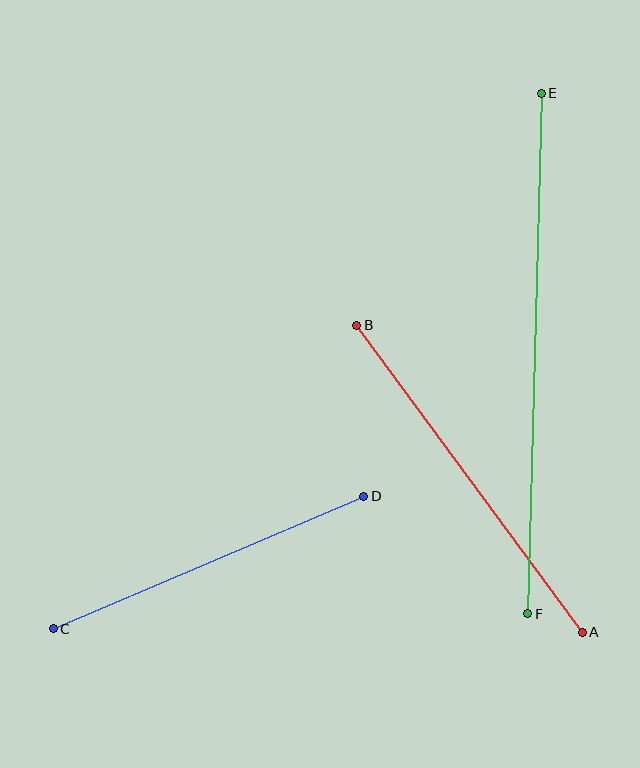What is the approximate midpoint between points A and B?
The midpoint is at approximately (470, 479) pixels.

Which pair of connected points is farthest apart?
Points E and F are farthest apart.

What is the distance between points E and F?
The distance is approximately 521 pixels.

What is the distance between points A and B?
The distance is approximately 381 pixels.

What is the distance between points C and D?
The distance is approximately 338 pixels.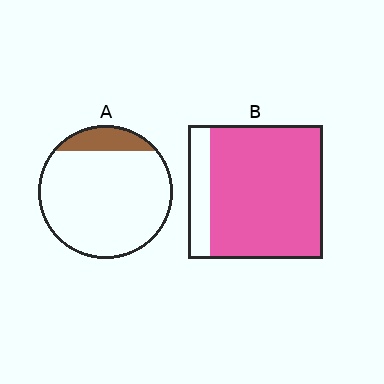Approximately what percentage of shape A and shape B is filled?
A is approximately 15% and B is approximately 85%.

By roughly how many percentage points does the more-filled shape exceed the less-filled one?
By roughly 70 percentage points (B over A).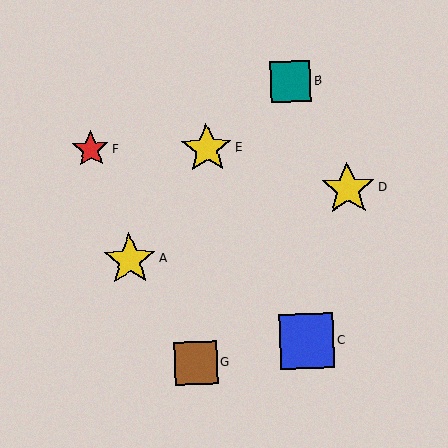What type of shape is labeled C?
Shape C is a blue square.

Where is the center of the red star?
The center of the red star is at (90, 150).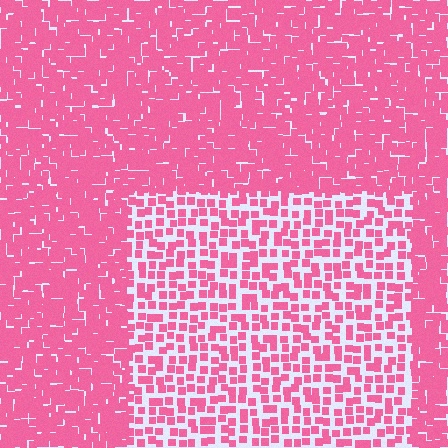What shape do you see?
I see a rectangle.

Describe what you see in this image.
The image contains small pink elements arranged at two different densities. A rectangle-shaped region is visible where the elements are less densely packed than the surrounding area.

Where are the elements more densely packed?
The elements are more densely packed outside the rectangle boundary.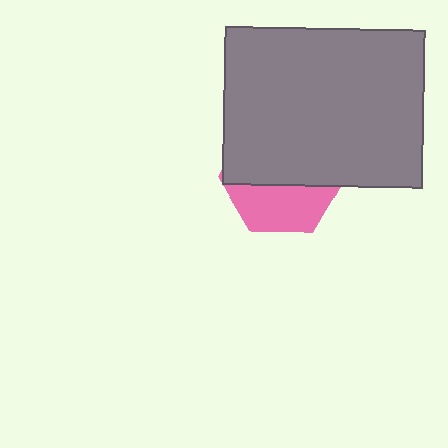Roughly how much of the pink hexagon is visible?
A small part of it is visible (roughly 40%).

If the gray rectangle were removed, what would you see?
You would see the complete pink hexagon.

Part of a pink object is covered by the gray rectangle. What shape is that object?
It is a hexagon.